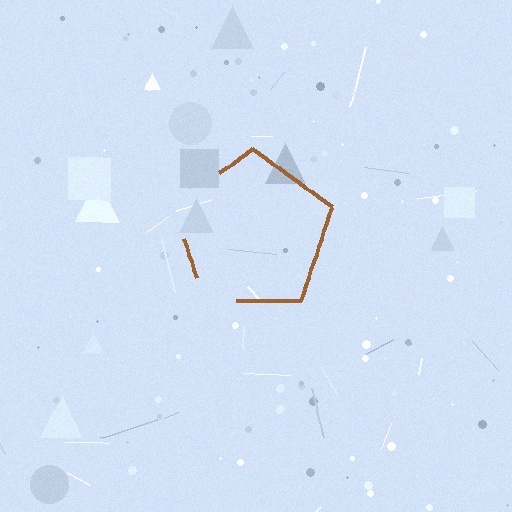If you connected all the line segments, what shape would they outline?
They would outline a pentagon.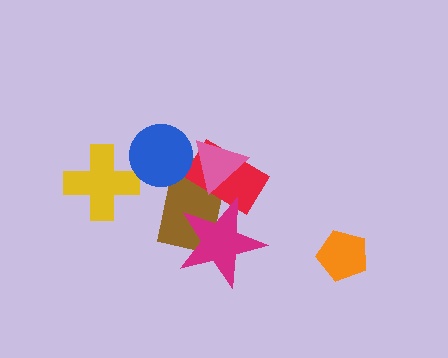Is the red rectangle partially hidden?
Yes, it is partially covered by another shape.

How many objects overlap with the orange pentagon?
0 objects overlap with the orange pentagon.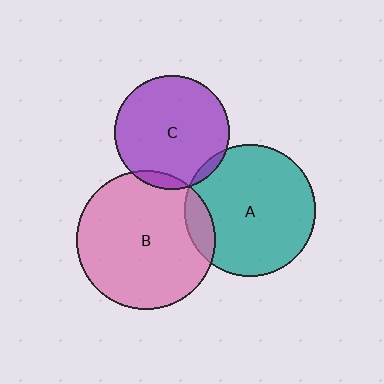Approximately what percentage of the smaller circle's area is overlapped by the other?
Approximately 5%.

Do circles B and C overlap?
Yes.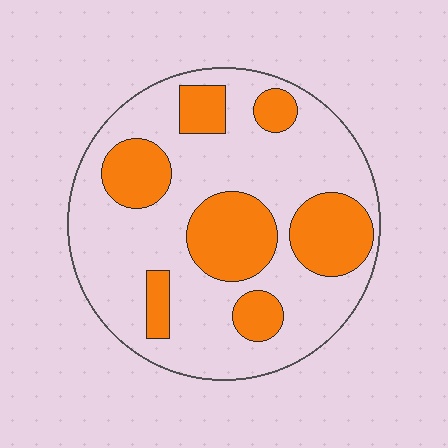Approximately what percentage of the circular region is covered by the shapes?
Approximately 30%.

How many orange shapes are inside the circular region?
7.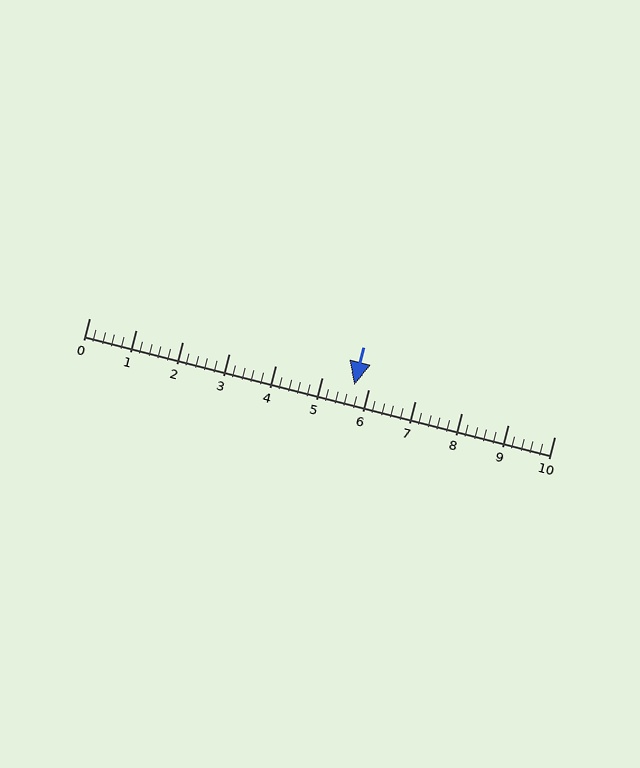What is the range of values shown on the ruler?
The ruler shows values from 0 to 10.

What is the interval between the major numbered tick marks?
The major tick marks are spaced 1 units apart.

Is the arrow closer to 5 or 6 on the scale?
The arrow is closer to 6.